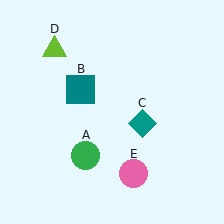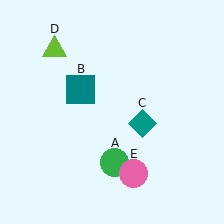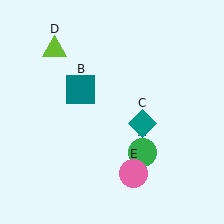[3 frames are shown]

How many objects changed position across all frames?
1 object changed position: green circle (object A).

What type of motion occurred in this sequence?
The green circle (object A) rotated counterclockwise around the center of the scene.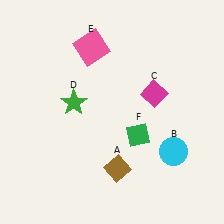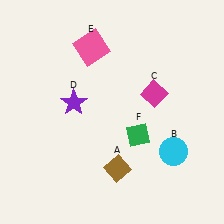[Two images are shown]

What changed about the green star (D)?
In Image 1, D is green. In Image 2, it changed to purple.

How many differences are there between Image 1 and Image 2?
There is 1 difference between the two images.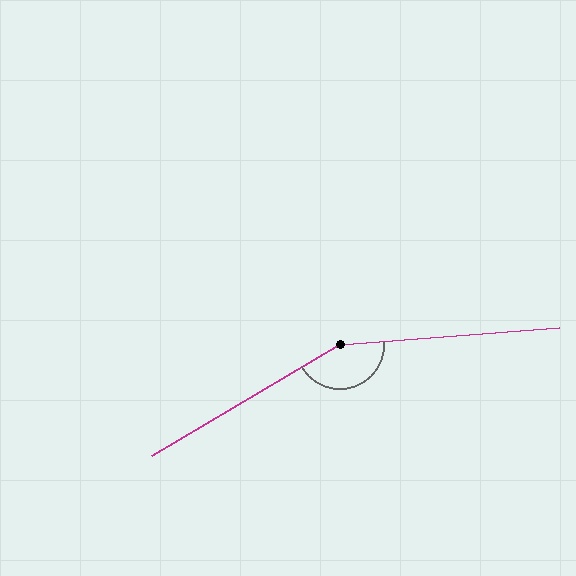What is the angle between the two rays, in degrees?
Approximately 154 degrees.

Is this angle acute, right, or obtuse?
It is obtuse.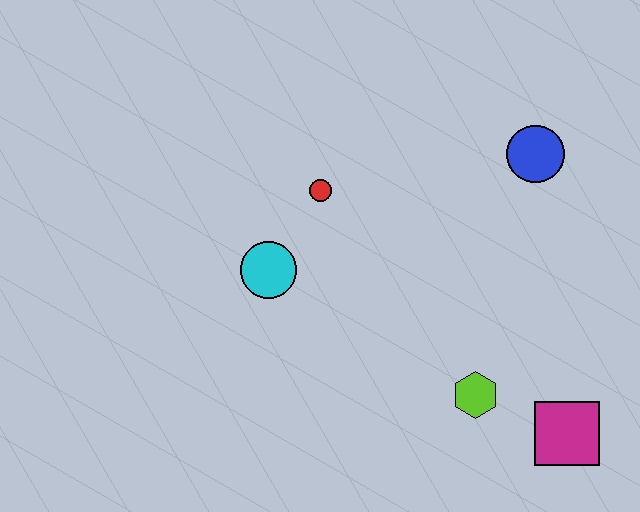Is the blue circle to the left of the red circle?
No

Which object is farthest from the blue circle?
The cyan circle is farthest from the blue circle.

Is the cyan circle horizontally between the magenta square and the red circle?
No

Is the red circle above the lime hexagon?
Yes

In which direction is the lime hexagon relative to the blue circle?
The lime hexagon is below the blue circle.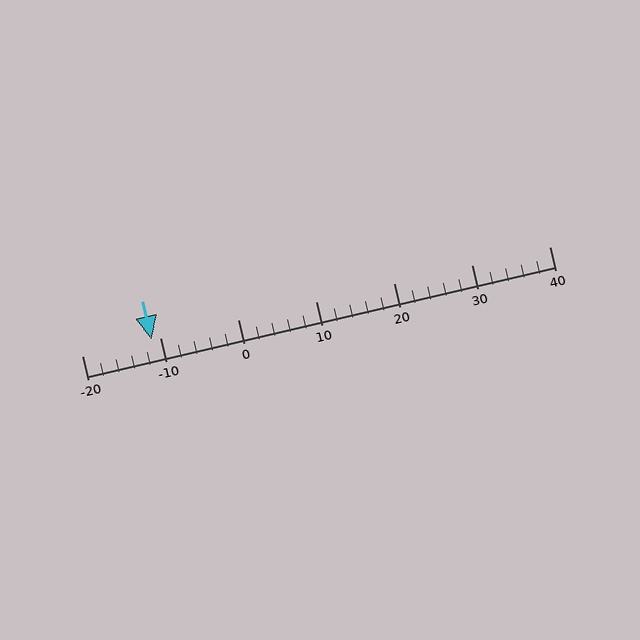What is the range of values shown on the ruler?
The ruler shows values from -20 to 40.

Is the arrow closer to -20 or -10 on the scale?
The arrow is closer to -10.